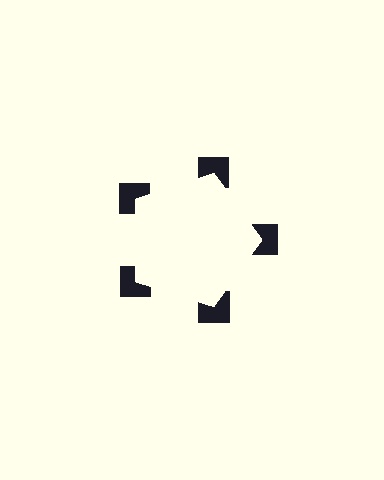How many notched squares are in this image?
There are 5 — one at each vertex of the illusory pentagon.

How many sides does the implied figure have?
5 sides.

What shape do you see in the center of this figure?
An illusory pentagon — its edges are inferred from the aligned wedge cuts in the notched squares, not physically drawn.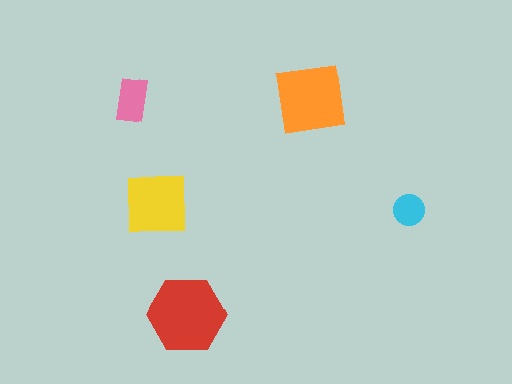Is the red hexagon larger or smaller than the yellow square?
Larger.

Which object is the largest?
The red hexagon.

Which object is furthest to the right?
The cyan circle is rightmost.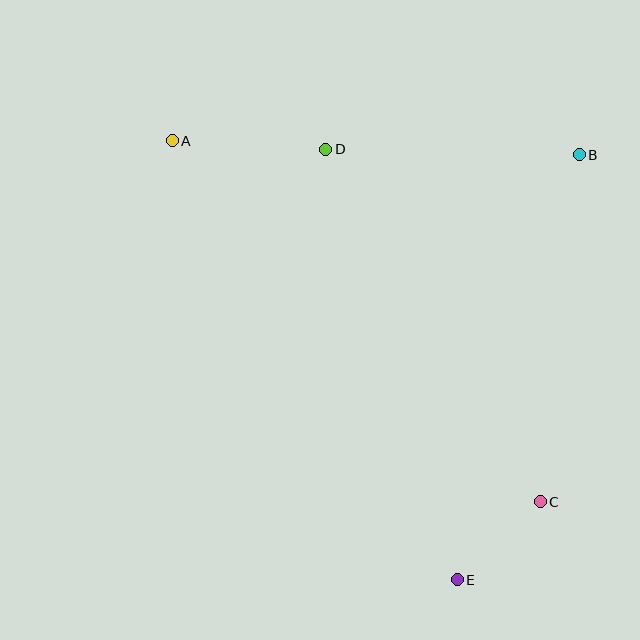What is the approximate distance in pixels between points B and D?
The distance between B and D is approximately 254 pixels.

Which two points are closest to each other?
Points C and E are closest to each other.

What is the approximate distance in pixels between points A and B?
The distance between A and B is approximately 407 pixels.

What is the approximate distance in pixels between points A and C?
The distance between A and C is approximately 515 pixels.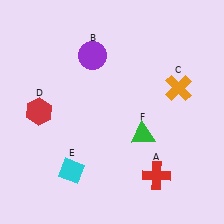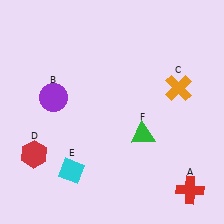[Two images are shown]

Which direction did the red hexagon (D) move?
The red hexagon (D) moved down.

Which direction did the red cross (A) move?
The red cross (A) moved right.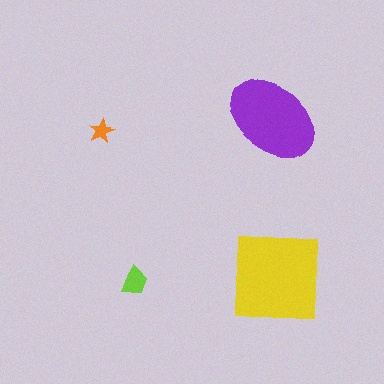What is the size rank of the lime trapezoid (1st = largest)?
3rd.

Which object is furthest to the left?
The orange star is leftmost.